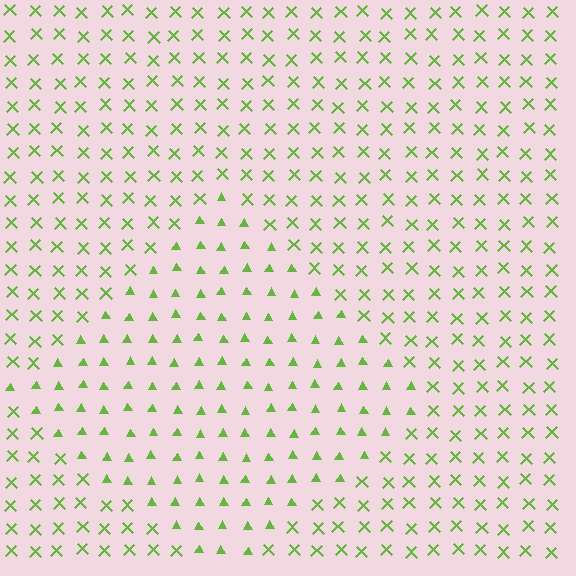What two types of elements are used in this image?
The image uses triangles inside the diamond region and X marks outside it.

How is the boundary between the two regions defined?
The boundary is defined by a change in element shape: triangles inside vs. X marks outside. All elements share the same color and spacing.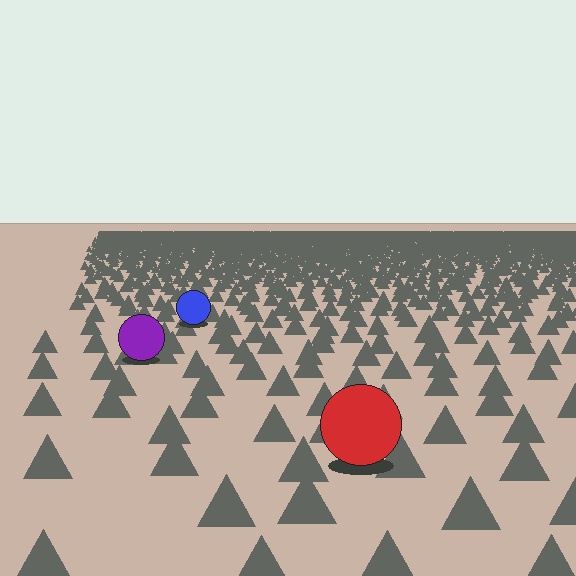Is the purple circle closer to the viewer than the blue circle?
Yes. The purple circle is closer — you can tell from the texture gradient: the ground texture is coarser near it.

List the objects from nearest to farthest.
From nearest to farthest: the red circle, the purple circle, the blue circle.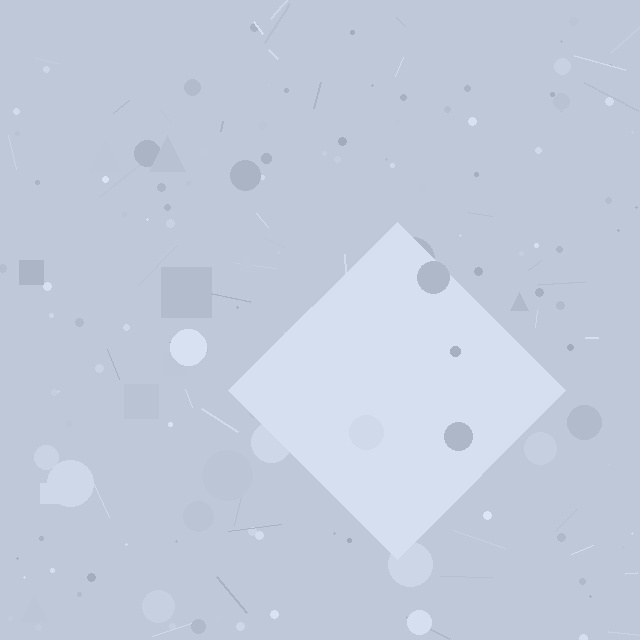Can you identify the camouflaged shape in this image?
The camouflaged shape is a diamond.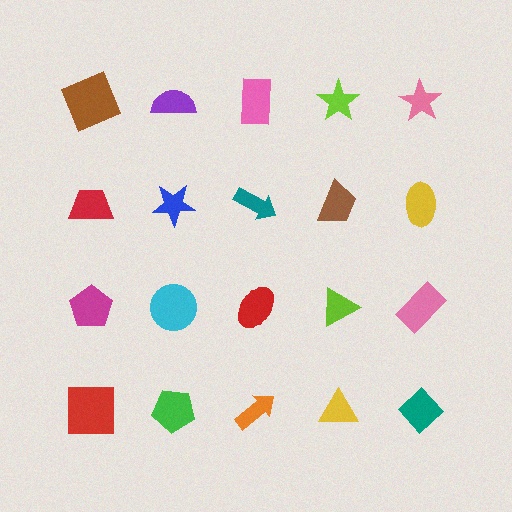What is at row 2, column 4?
A brown trapezoid.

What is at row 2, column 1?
A red trapezoid.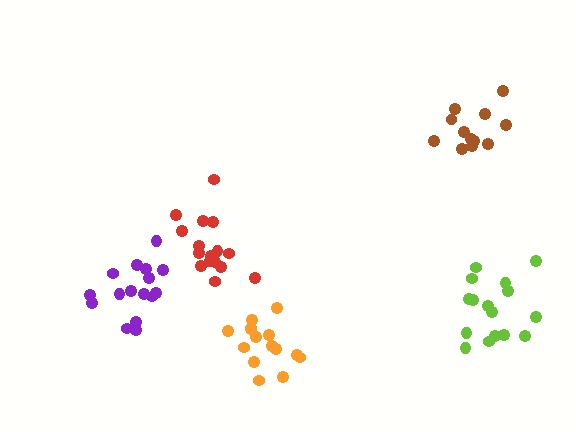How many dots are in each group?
Group 1: 16 dots, Group 2: 16 dots, Group 3: 12 dots, Group 4: 16 dots, Group 5: 15 dots (75 total).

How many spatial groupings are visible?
There are 5 spatial groupings.